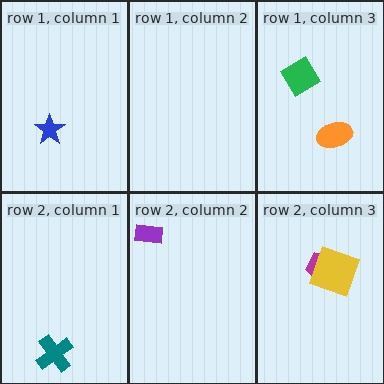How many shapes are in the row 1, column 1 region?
1.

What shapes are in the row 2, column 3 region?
The magenta pentagon, the yellow square.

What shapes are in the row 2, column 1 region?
The teal cross.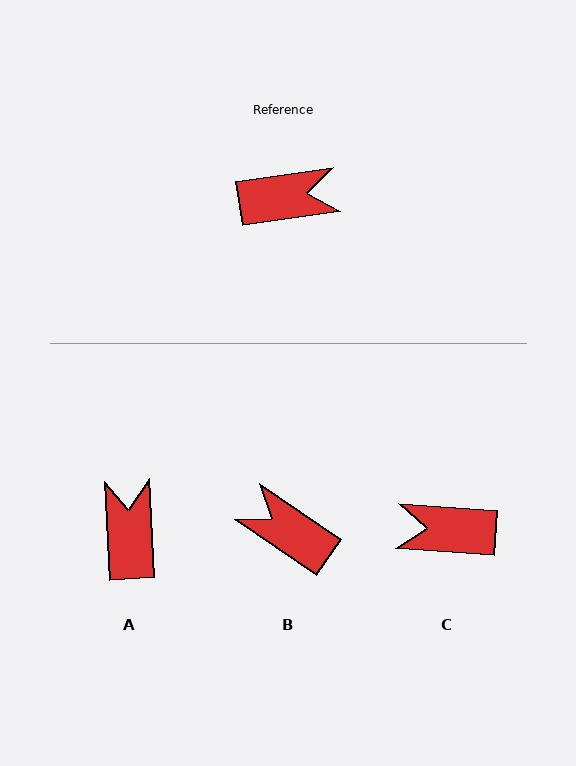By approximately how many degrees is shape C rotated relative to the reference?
Approximately 167 degrees counter-clockwise.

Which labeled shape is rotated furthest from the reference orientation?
C, about 167 degrees away.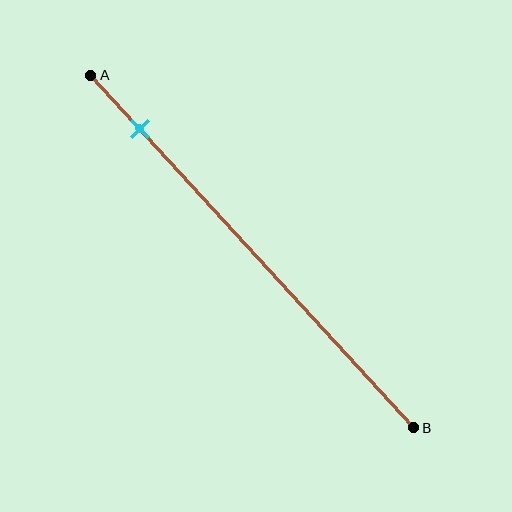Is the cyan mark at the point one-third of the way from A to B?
No, the mark is at about 15% from A, not at the 33% one-third point.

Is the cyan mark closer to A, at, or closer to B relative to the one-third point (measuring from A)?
The cyan mark is closer to point A than the one-third point of segment AB.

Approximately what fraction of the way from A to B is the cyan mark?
The cyan mark is approximately 15% of the way from A to B.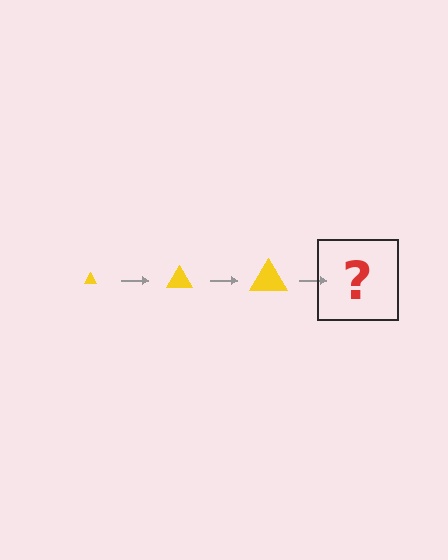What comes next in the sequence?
The next element should be a yellow triangle, larger than the previous one.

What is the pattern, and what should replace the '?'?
The pattern is that the triangle gets progressively larger each step. The '?' should be a yellow triangle, larger than the previous one.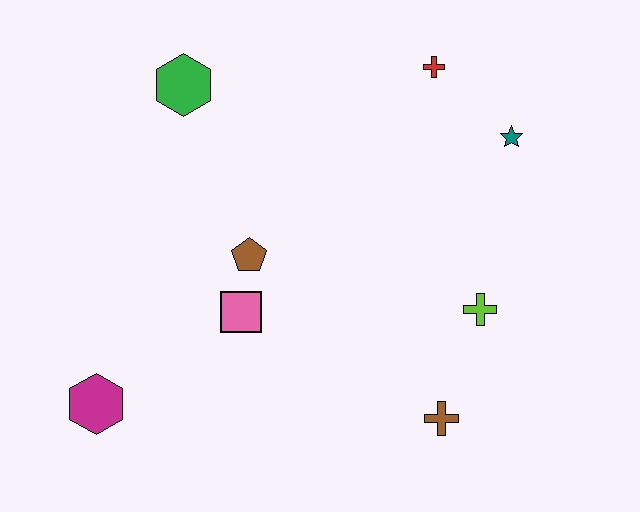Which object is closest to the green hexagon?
The brown pentagon is closest to the green hexagon.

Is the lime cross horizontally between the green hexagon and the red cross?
No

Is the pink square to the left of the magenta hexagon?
No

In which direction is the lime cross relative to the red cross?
The lime cross is below the red cross.